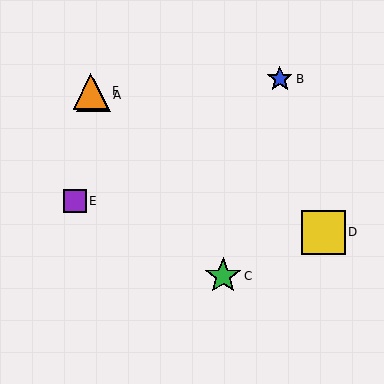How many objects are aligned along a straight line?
3 objects (A, C, F) are aligned along a straight line.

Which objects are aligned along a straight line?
Objects A, C, F are aligned along a straight line.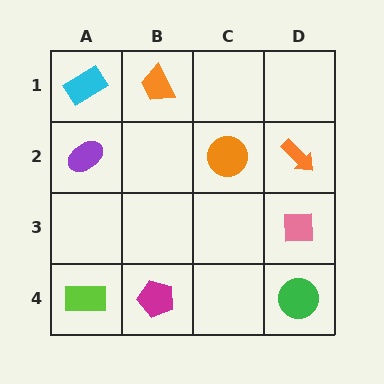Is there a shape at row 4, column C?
No, that cell is empty.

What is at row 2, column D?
An orange arrow.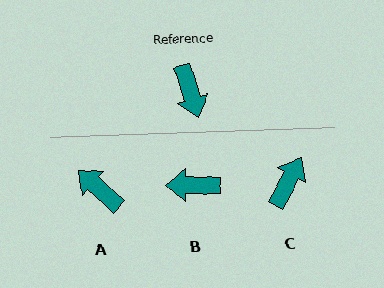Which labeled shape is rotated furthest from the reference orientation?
A, about 150 degrees away.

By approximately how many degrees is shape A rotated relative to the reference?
Approximately 150 degrees clockwise.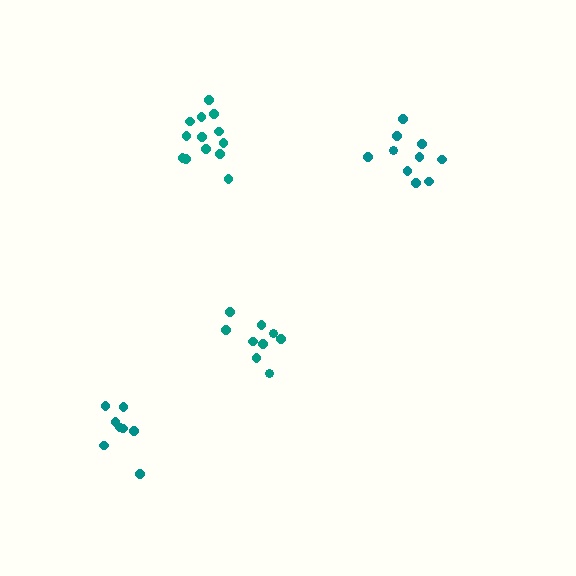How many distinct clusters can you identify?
There are 4 distinct clusters.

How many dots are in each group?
Group 1: 10 dots, Group 2: 13 dots, Group 3: 9 dots, Group 4: 8 dots (40 total).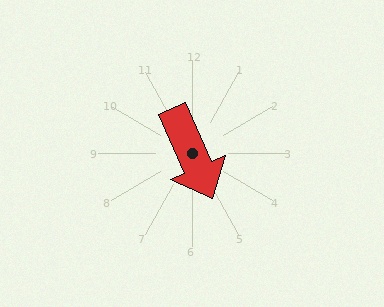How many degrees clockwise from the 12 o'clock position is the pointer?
Approximately 156 degrees.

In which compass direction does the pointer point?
Southeast.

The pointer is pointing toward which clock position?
Roughly 5 o'clock.